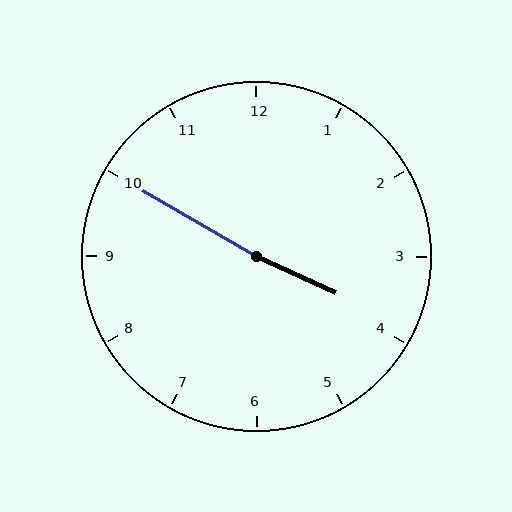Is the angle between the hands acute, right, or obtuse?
It is obtuse.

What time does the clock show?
3:50.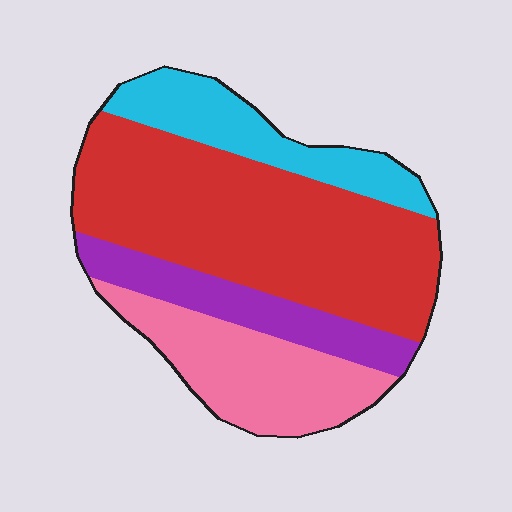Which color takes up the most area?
Red, at roughly 50%.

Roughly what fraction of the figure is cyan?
Cyan covers roughly 15% of the figure.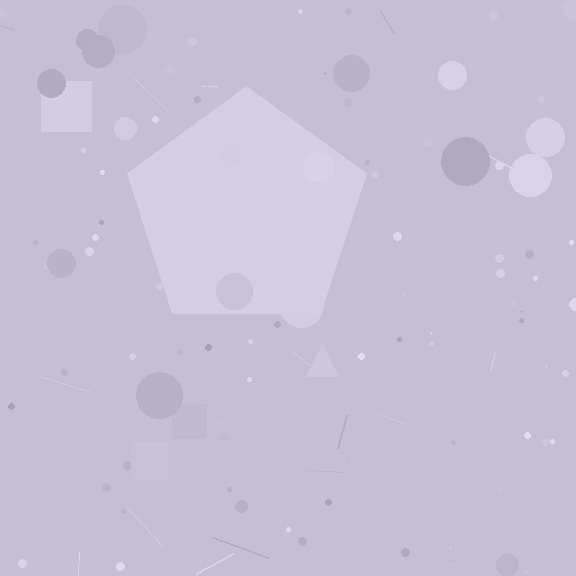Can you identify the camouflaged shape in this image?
The camouflaged shape is a pentagon.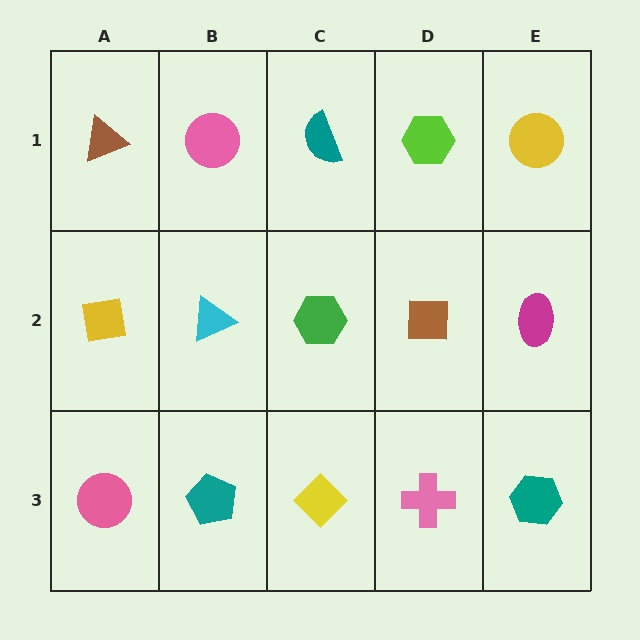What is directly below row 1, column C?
A green hexagon.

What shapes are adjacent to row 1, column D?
A brown square (row 2, column D), a teal semicircle (row 1, column C), a yellow circle (row 1, column E).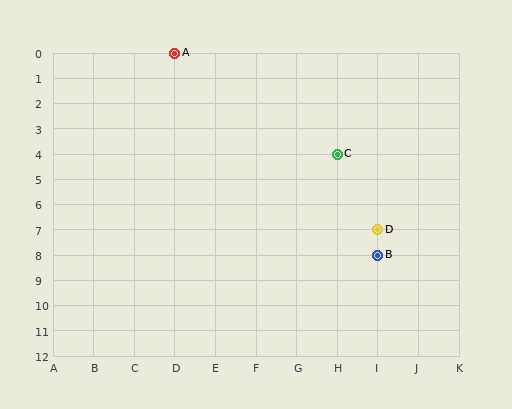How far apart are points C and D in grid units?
Points C and D are 1 column and 3 rows apart (about 3.2 grid units diagonally).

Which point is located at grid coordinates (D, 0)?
Point A is at (D, 0).